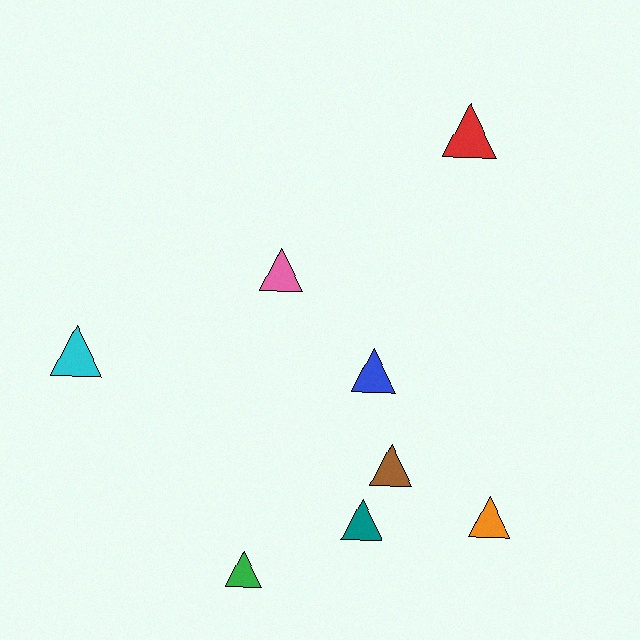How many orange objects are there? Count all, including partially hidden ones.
There is 1 orange object.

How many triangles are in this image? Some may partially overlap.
There are 8 triangles.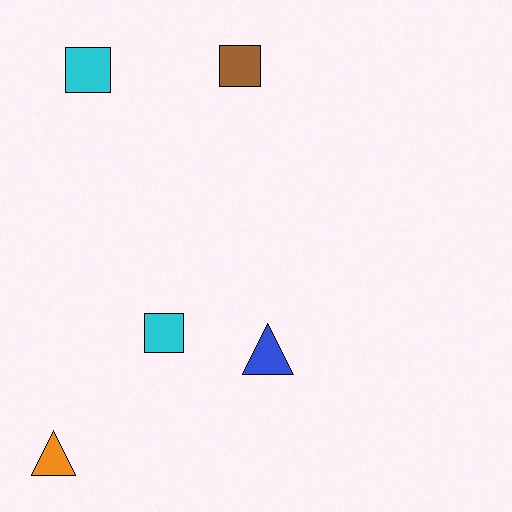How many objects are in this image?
There are 5 objects.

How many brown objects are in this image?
There is 1 brown object.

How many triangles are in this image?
There are 2 triangles.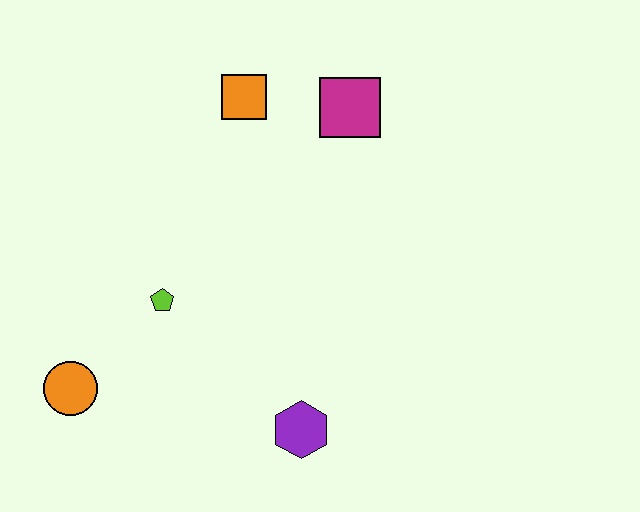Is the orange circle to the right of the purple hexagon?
No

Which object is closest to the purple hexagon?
The lime pentagon is closest to the purple hexagon.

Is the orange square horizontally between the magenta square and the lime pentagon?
Yes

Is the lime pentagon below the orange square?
Yes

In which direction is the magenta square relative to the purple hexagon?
The magenta square is above the purple hexagon.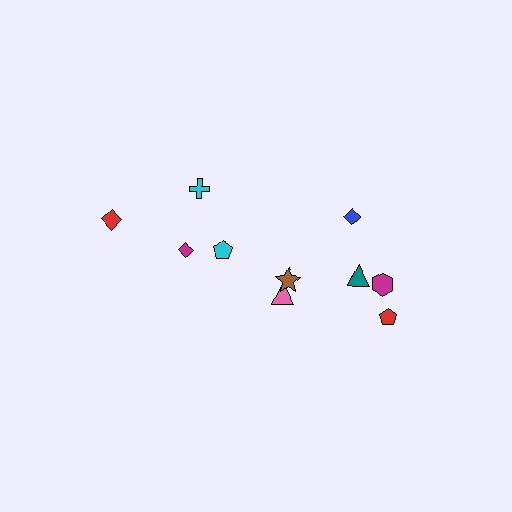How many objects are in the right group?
There are 6 objects.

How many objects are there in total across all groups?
There are 10 objects.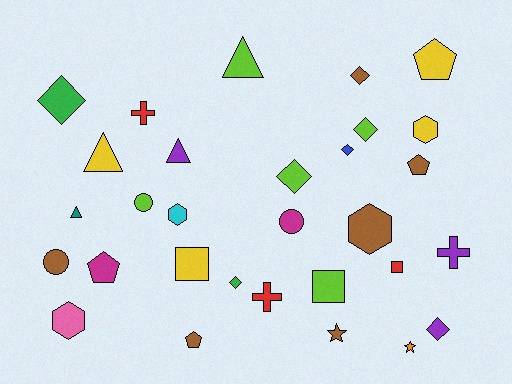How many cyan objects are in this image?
There is 1 cyan object.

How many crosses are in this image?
There are 3 crosses.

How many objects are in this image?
There are 30 objects.